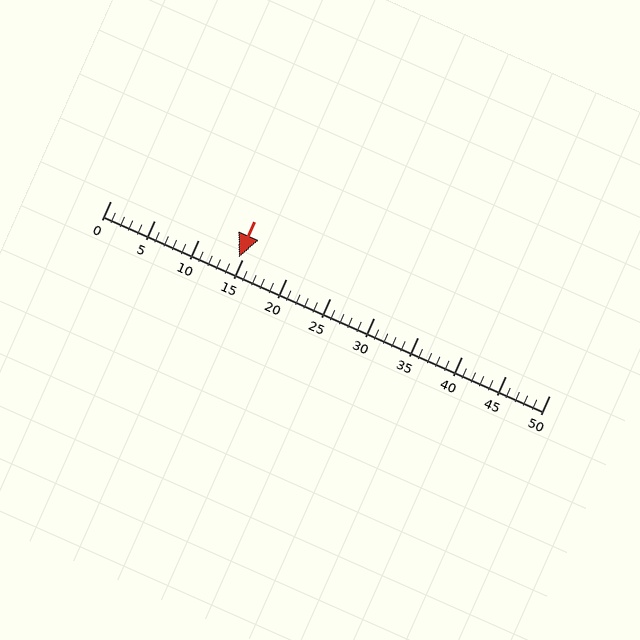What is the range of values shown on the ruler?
The ruler shows values from 0 to 50.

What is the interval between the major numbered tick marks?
The major tick marks are spaced 5 units apart.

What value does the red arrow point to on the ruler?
The red arrow points to approximately 15.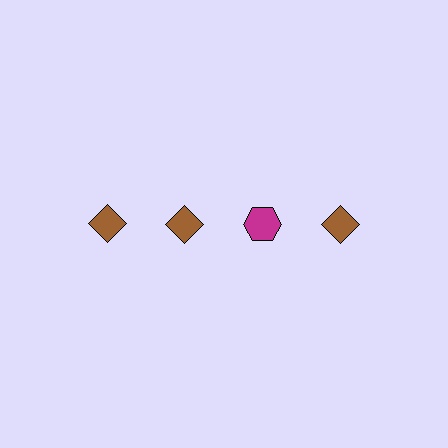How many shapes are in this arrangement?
There are 4 shapes arranged in a grid pattern.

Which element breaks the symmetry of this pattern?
The magenta hexagon in the top row, center column breaks the symmetry. All other shapes are brown diamonds.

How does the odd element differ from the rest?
It differs in both color (magenta instead of brown) and shape (hexagon instead of diamond).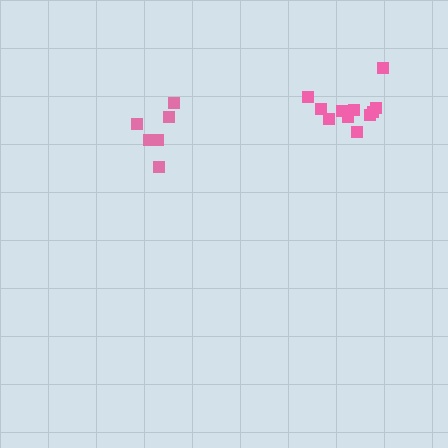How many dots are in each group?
Group 1: 6 dots, Group 2: 11 dots (17 total).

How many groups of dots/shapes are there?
There are 2 groups.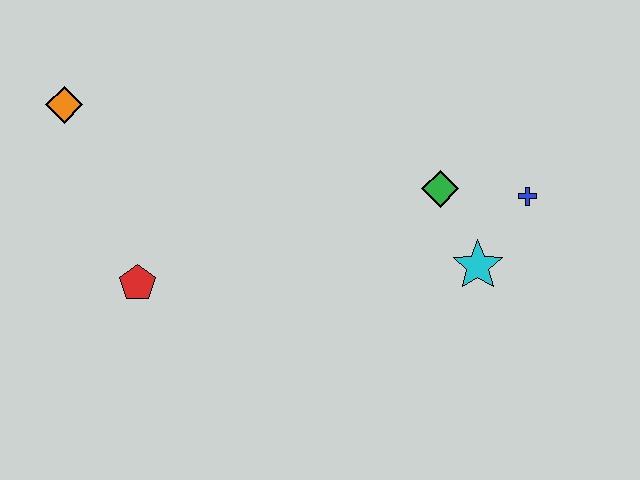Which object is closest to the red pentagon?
The orange diamond is closest to the red pentagon.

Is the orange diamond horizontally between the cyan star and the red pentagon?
No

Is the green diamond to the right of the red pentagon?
Yes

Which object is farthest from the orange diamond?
The blue cross is farthest from the orange diamond.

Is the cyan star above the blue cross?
No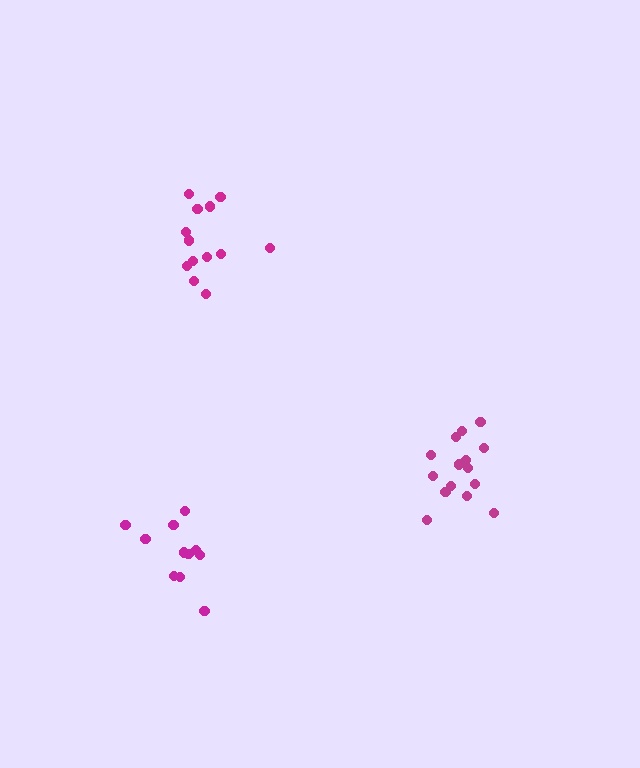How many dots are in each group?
Group 1: 13 dots, Group 2: 11 dots, Group 3: 15 dots (39 total).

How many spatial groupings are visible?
There are 3 spatial groupings.